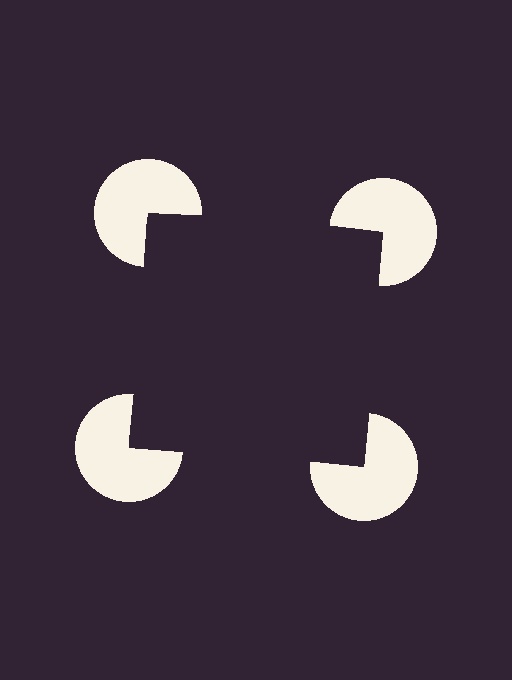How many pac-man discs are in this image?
There are 4 — one at each vertex of the illusory square.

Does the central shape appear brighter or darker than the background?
It typically appears slightly darker than the background, even though no actual brightness change is drawn.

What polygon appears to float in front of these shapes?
An illusory square — its edges are inferred from the aligned wedge cuts in the pac-man discs, not physically drawn.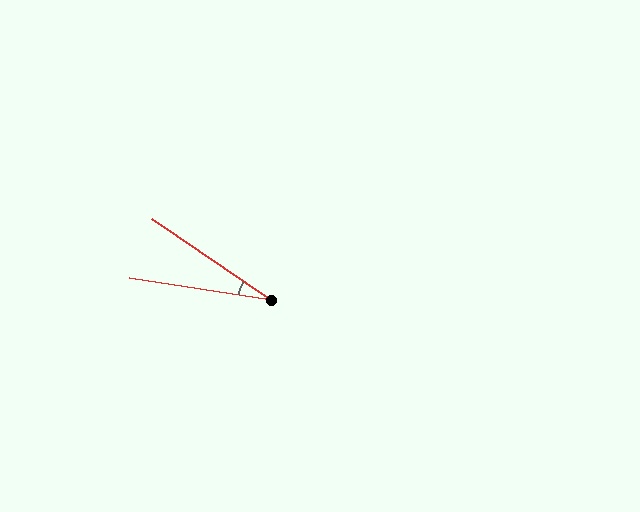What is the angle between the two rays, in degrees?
Approximately 25 degrees.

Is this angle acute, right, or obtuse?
It is acute.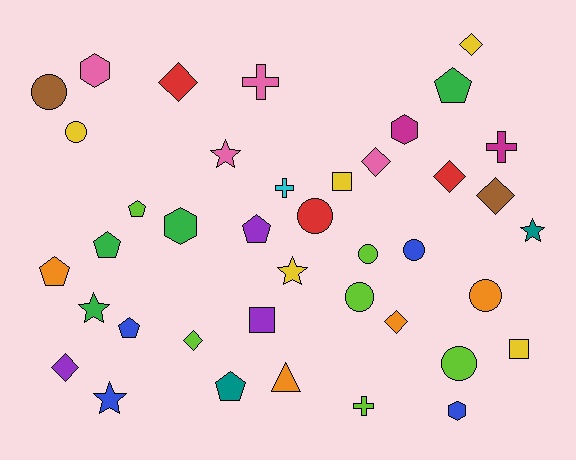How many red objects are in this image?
There are 3 red objects.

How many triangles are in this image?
There is 1 triangle.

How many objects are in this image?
There are 40 objects.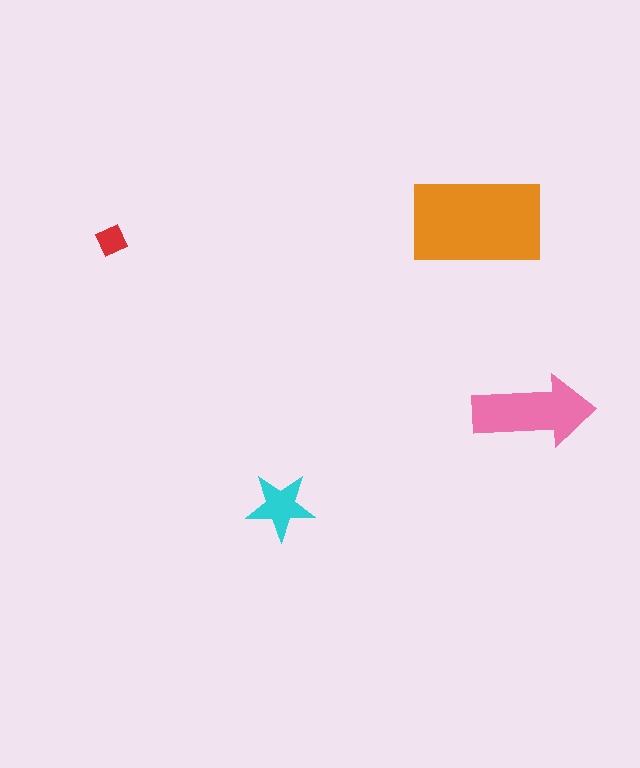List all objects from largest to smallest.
The orange rectangle, the pink arrow, the cyan star, the red diamond.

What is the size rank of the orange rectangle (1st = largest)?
1st.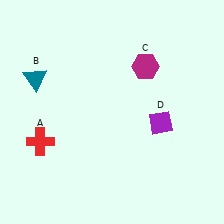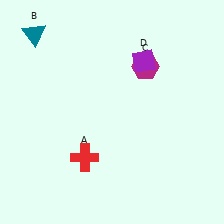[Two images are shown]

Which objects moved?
The objects that moved are: the red cross (A), the teal triangle (B), the purple diamond (D).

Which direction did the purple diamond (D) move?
The purple diamond (D) moved up.